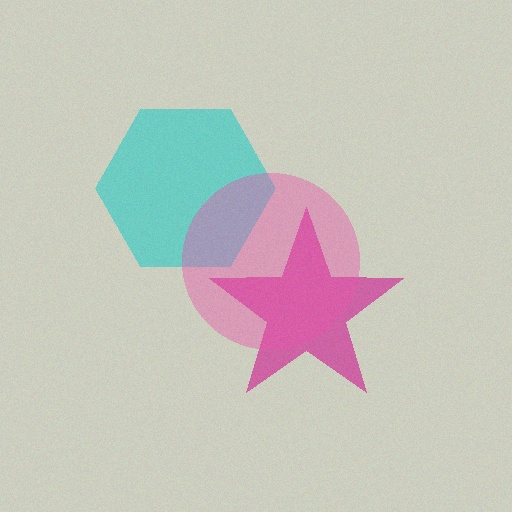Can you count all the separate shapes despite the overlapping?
Yes, there are 3 separate shapes.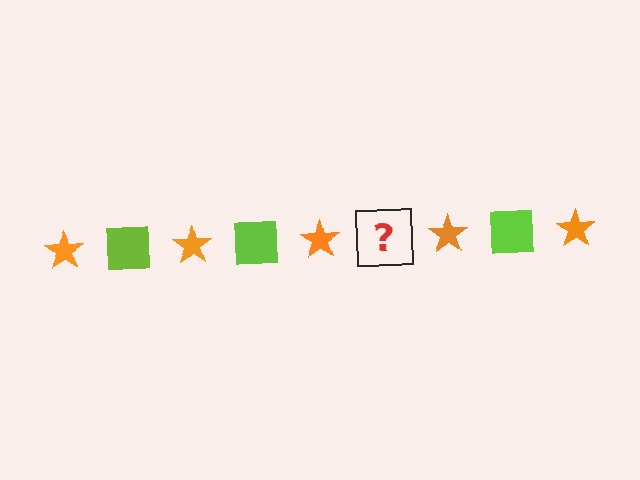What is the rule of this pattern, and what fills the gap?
The rule is that the pattern alternates between orange star and lime square. The gap should be filled with a lime square.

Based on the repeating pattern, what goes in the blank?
The blank should be a lime square.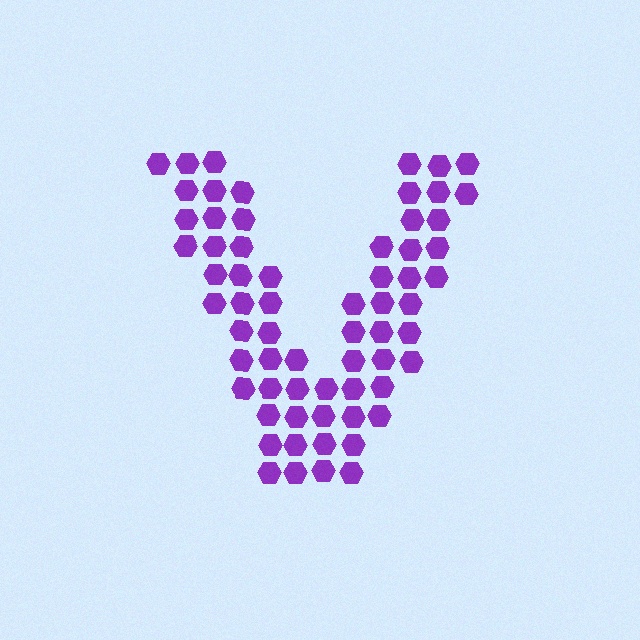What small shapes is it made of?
It is made of small hexagons.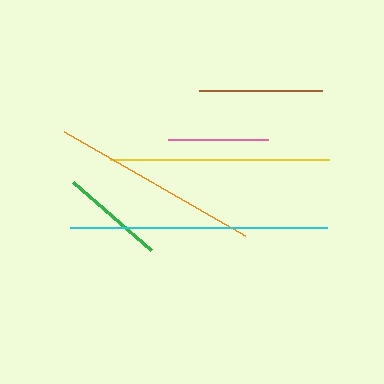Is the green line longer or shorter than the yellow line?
The yellow line is longer than the green line.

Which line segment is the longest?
The cyan line is the longest at approximately 257 pixels.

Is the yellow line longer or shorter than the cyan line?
The cyan line is longer than the yellow line.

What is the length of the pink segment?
The pink segment is approximately 100 pixels long.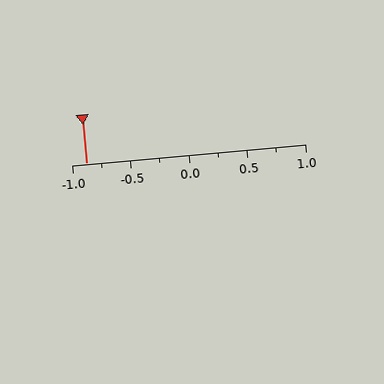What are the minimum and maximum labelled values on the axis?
The axis runs from -1.0 to 1.0.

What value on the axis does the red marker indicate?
The marker indicates approximately -0.88.